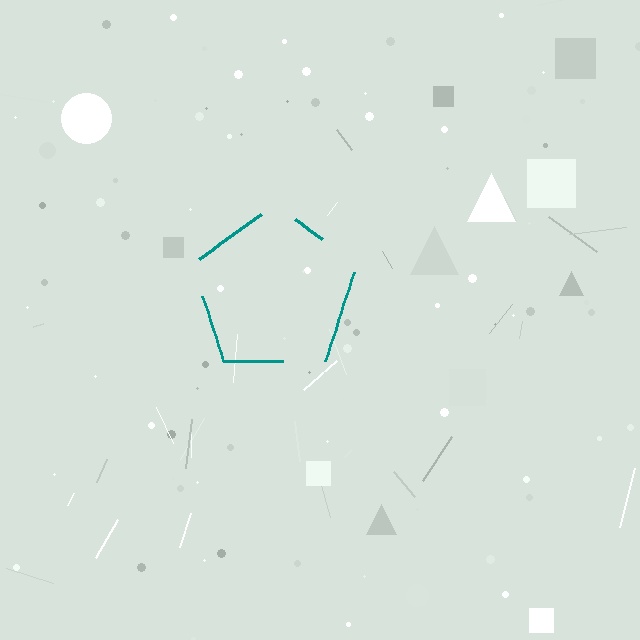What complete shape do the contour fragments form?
The contour fragments form a pentagon.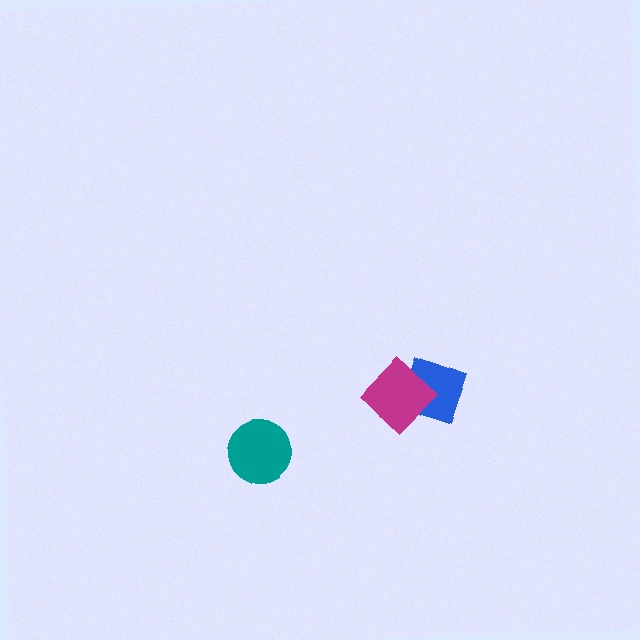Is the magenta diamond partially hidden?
No, no other shape covers it.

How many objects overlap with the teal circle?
0 objects overlap with the teal circle.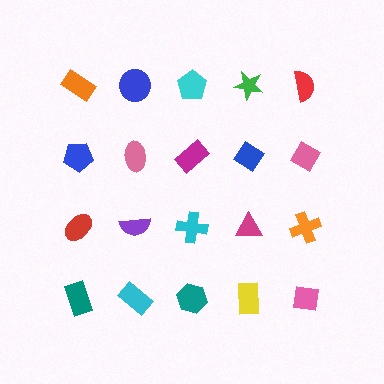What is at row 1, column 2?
A blue circle.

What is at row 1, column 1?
An orange rectangle.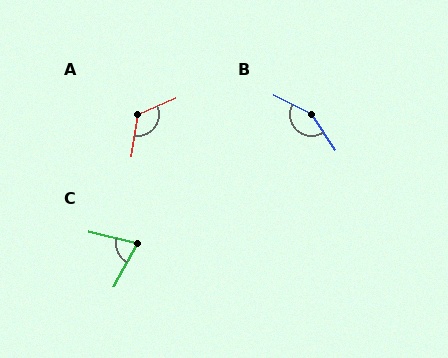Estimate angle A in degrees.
Approximately 122 degrees.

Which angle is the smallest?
C, at approximately 75 degrees.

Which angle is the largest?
B, at approximately 150 degrees.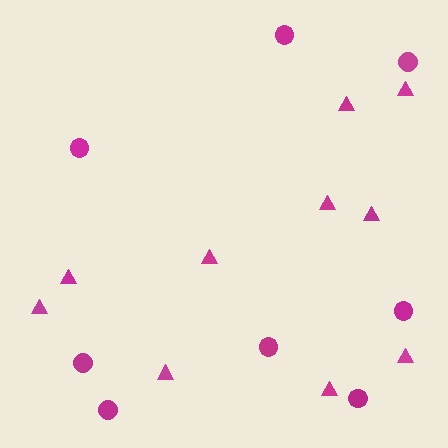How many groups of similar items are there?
There are 2 groups: one group of triangles (10) and one group of circles (8).